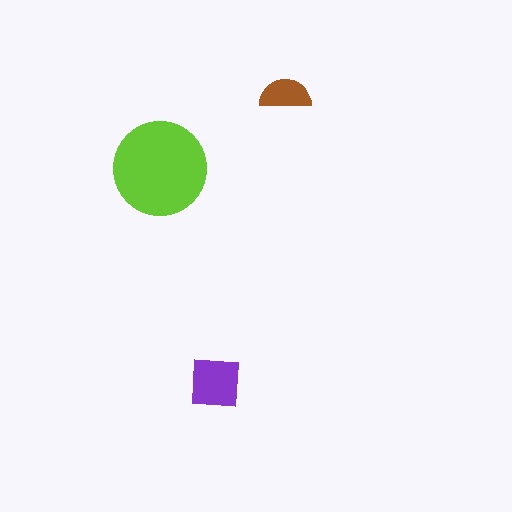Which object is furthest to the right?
The brown semicircle is rightmost.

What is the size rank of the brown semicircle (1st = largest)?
3rd.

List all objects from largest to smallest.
The lime circle, the purple square, the brown semicircle.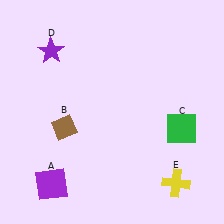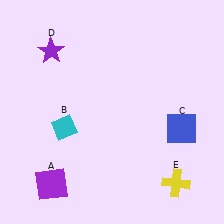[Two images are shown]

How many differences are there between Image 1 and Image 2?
There are 2 differences between the two images.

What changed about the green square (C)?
In Image 1, C is green. In Image 2, it changed to blue.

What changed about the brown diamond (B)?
In Image 1, B is brown. In Image 2, it changed to cyan.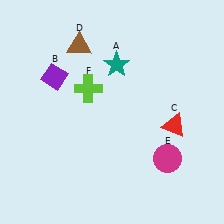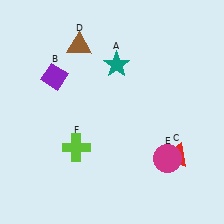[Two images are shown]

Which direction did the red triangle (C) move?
The red triangle (C) moved down.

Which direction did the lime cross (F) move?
The lime cross (F) moved down.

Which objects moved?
The objects that moved are: the red triangle (C), the lime cross (F).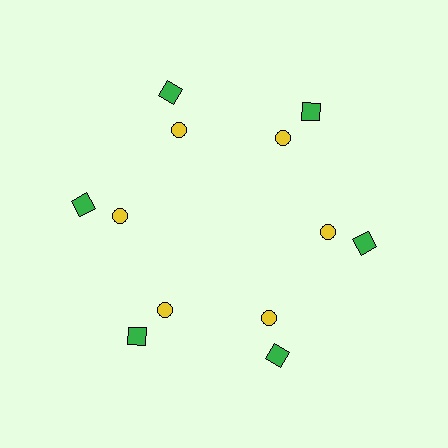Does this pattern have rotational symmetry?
Yes, this pattern has 6-fold rotational symmetry. It looks the same after rotating 60 degrees around the center.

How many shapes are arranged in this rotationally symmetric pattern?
There are 12 shapes, arranged in 6 groups of 2.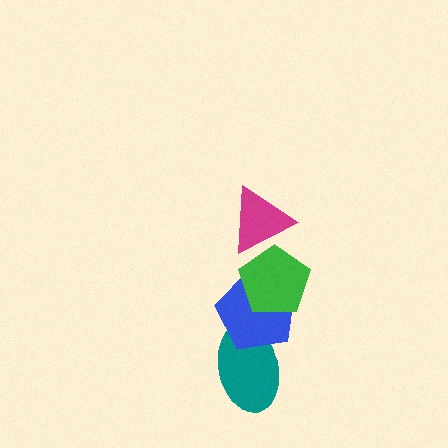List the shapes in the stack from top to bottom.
From top to bottom: the magenta triangle, the green pentagon, the blue pentagon, the teal ellipse.